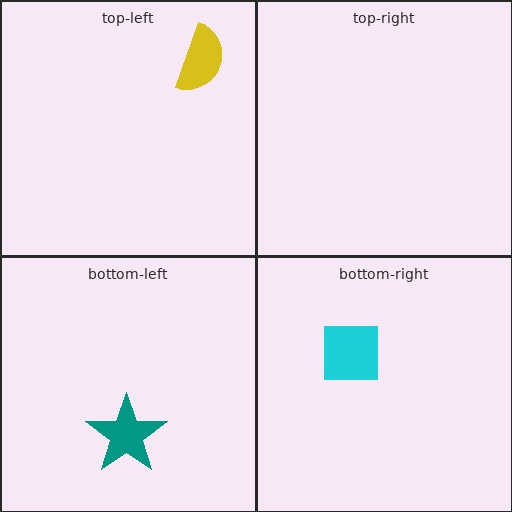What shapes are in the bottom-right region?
The cyan square.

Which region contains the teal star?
The bottom-left region.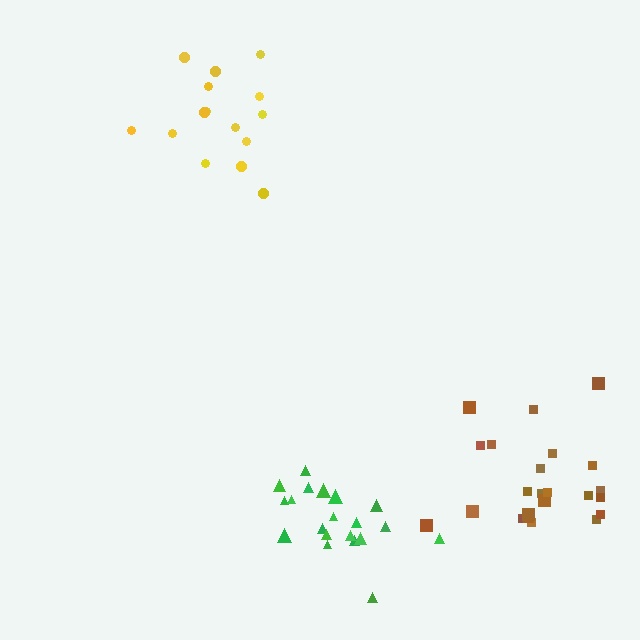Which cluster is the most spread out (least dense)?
Yellow.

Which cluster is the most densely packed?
Green.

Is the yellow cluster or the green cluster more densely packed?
Green.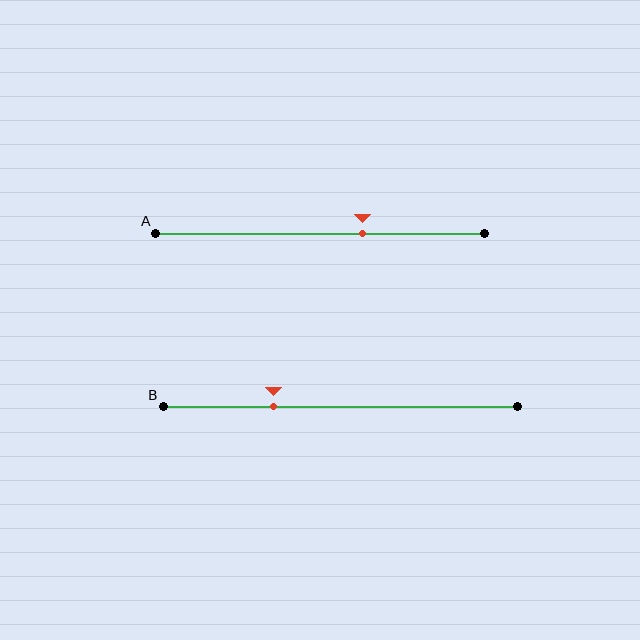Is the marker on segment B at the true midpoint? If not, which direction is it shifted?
No, the marker on segment B is shifted to the left by about 19% of the segment length.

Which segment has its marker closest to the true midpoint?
Segment A has its marker closest to the true midpoint.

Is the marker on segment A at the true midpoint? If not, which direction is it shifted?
No, the marker on segment A is shifted to the right by about 13% of the segment length.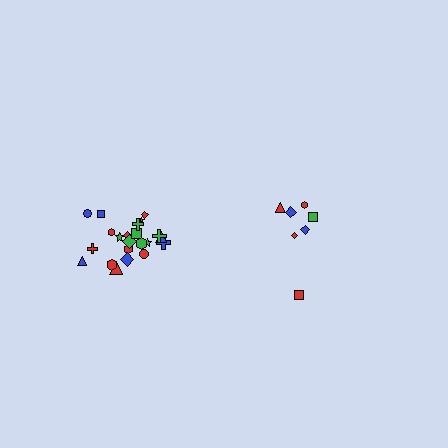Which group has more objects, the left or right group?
The left group.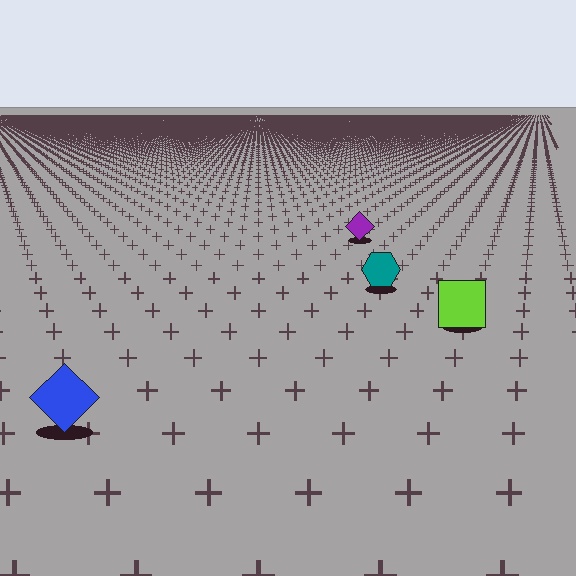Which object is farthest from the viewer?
The purple diamond is farthest from the viewer. It appears smaller and the ground texture around it is denser.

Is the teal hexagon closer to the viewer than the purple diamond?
Yes. The teal hexagon is closer — you can tell from the texture gradient: the ground texture is coarser near it.